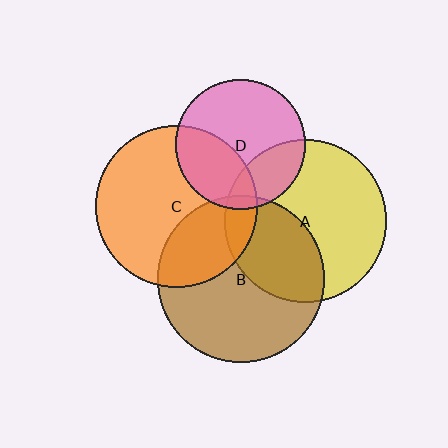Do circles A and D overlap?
Yes.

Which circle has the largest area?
Circle B (brown).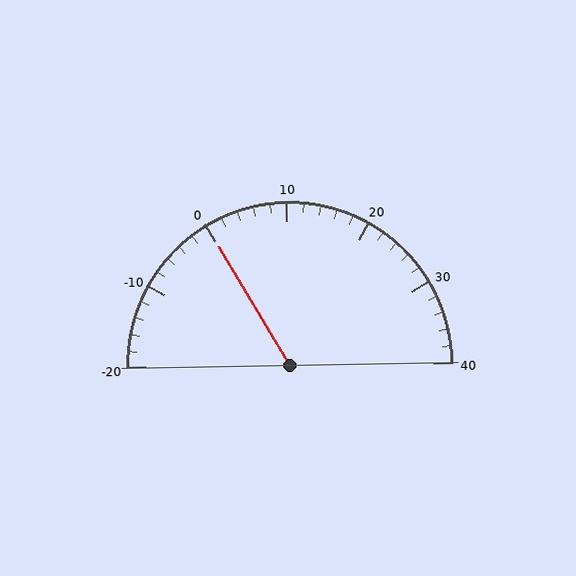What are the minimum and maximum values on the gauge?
The gauge ranges from -20 to 40.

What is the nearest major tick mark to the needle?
The nearest major tick mark is 0.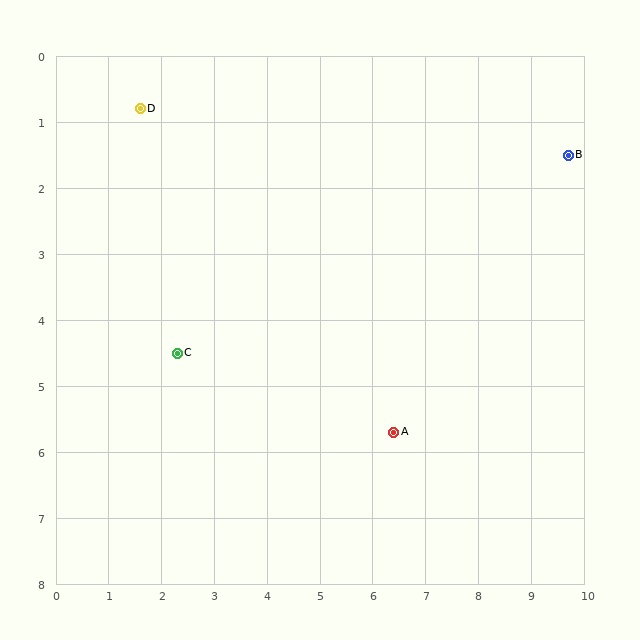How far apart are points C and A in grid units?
Points C and A are about 4.3 grid units apart.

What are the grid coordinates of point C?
Point C is at approximately (2.3, 4.5).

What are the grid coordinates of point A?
Point A is at approximately (6.4, 5.7).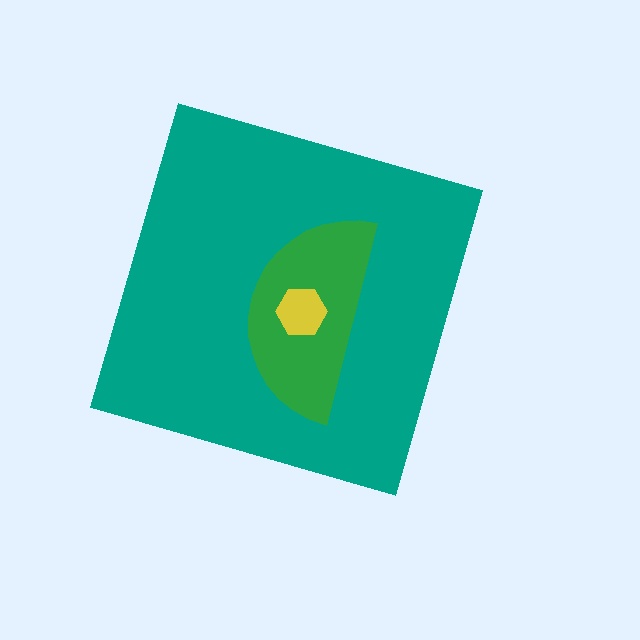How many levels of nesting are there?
3.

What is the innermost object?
The yellow hexagon.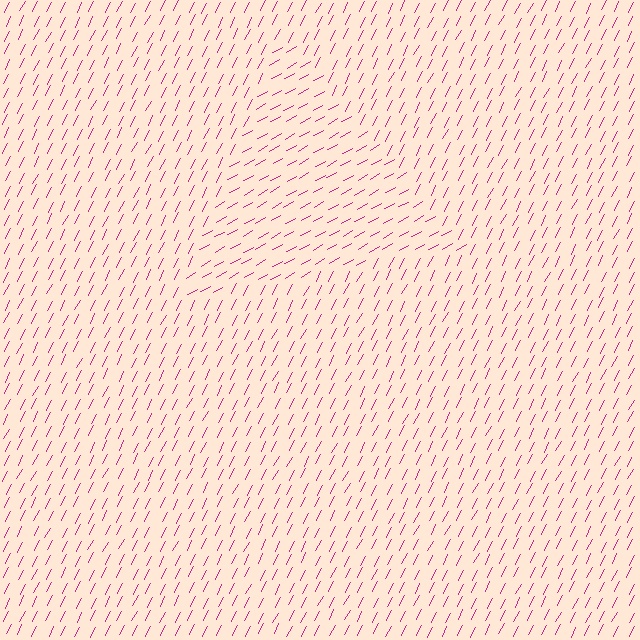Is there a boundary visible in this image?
Yes, there is a texture boundary formed by a change in line orientation.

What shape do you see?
I see a triangle.